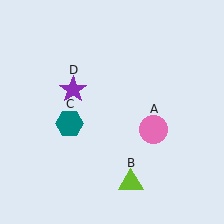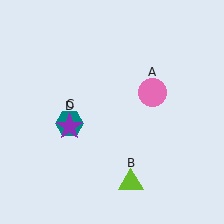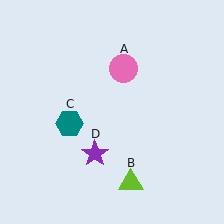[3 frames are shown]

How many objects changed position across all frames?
2 objects changed position: pink circle (object A), purple star (object D).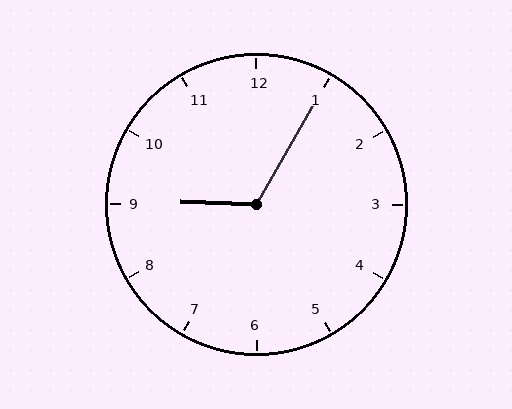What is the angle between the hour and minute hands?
Approximately 118 degrees.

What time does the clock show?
9:05.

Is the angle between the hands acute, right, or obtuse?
It is obtuse.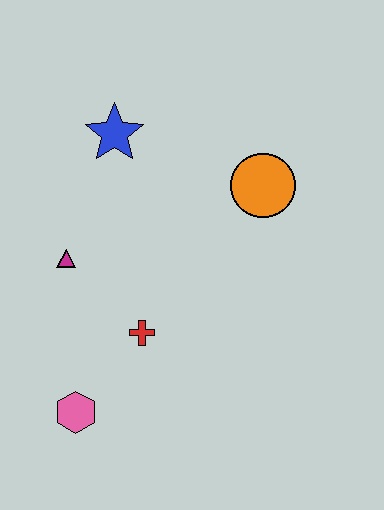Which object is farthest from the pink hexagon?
The orange circle is farthest from the pink hexagon.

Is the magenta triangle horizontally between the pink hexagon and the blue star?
No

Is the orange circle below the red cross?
No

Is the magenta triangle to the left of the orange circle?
Yes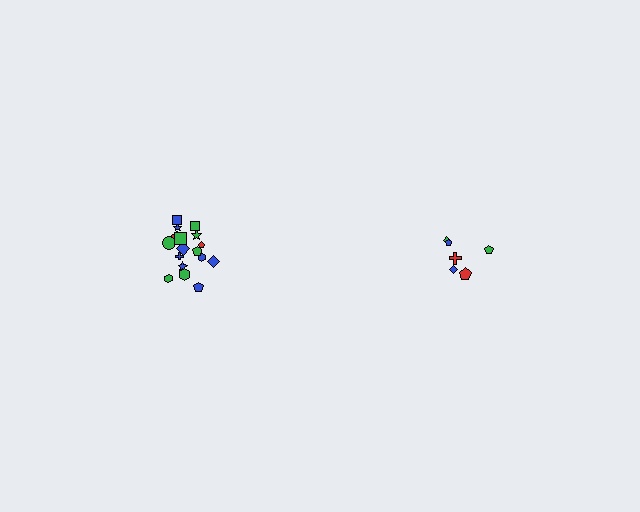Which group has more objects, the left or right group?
The left group.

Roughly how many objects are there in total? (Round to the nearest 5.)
Roughly 25 objects in total.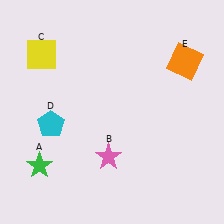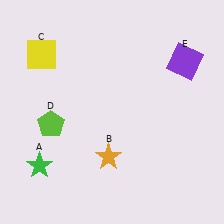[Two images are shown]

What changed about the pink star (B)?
In Image 1, B is pink. In Image 2, it changed to orange.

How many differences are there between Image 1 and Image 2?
There are 3 differences between the two images.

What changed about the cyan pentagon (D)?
In Image 1, D is cyan. In Image 2, it changed to lime.